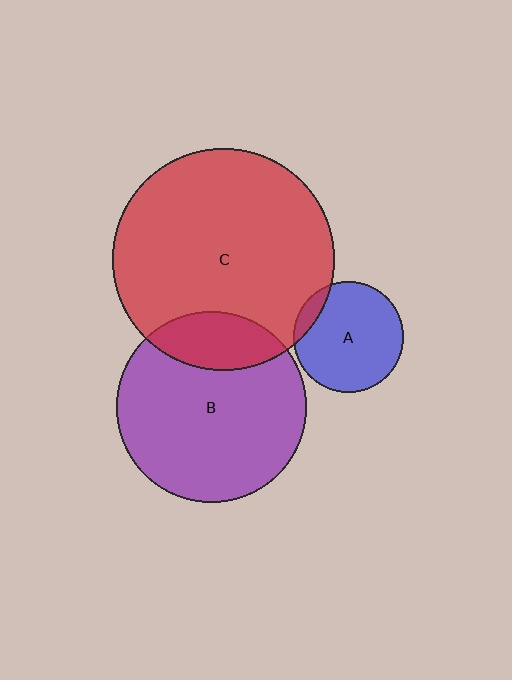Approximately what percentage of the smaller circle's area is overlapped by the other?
Approximately 10%.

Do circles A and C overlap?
Yes.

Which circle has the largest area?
Circle C (red).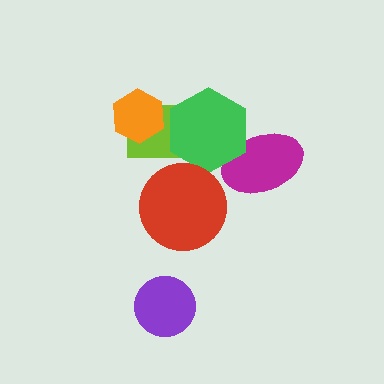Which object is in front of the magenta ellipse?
The green hexagon is in front of the magenta ellipse.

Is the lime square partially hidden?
Yes, it is partially covered by another shape.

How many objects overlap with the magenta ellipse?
1 object overlaps with the magenta ellipse.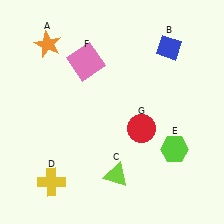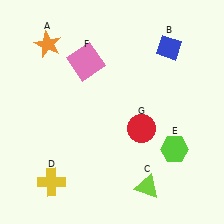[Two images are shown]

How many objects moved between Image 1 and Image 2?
1 object moved between the two images.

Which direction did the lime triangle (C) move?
The lime triangle (C) moved right.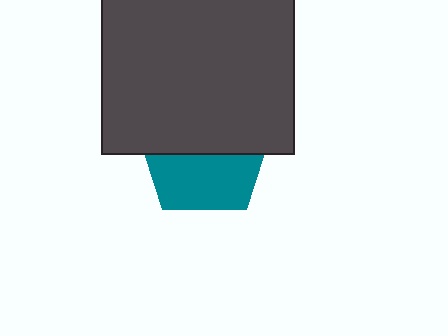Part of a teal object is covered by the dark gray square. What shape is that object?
It is a pentagon.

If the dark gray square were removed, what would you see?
You would see the complete teal pentagon.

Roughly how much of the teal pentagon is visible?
A small part of it is visible (roughly 45%).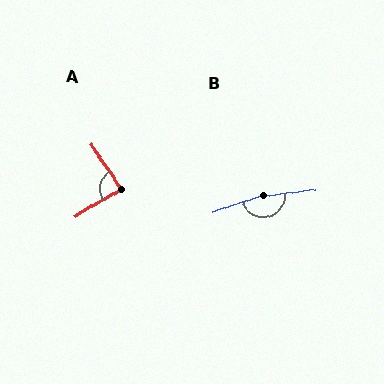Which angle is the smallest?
A, at approximately 86 degrees.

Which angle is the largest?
B, at approximately 167 degrees.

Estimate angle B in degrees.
Approximately 167 degrees.